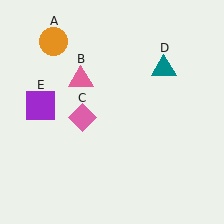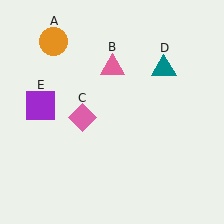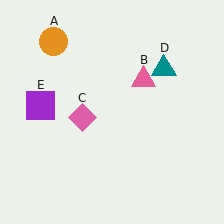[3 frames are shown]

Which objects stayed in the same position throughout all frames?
Orange circle (object A) and pink diamond (object C) and teal triangle (object D) and purple square (object E) remained stationary.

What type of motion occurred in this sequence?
The pink triangle (object B) rotated clockwise around the center of the scene.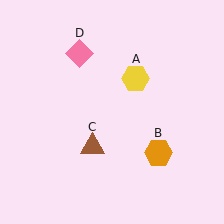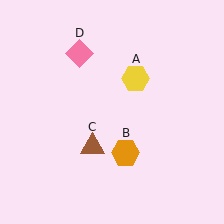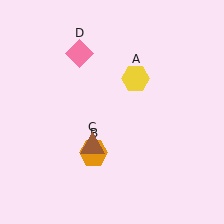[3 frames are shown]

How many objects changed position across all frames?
1 object changed position: orange hexagon (object B).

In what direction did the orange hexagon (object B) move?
The orange hexagon (object B) moved left.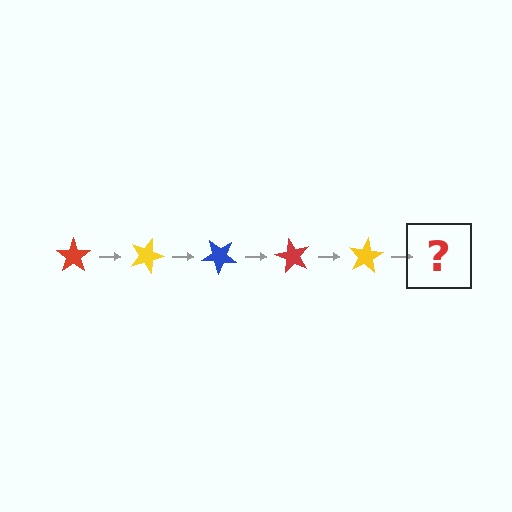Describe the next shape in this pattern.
It should be a blue star, rotated 100 degrees from the start.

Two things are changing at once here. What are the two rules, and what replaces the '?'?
The two rules are that it rotates 20 degrees each step and the color cycles through red, yellow, and blue. The '?' should be a blue star, rotated 100 degrees from the start.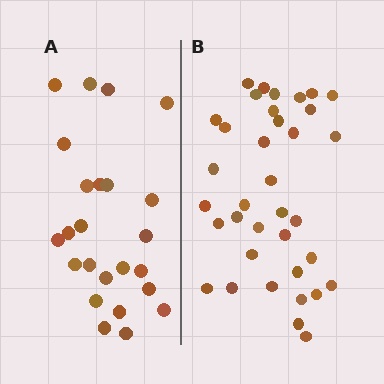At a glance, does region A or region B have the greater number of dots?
Region B (the right region) has more dots.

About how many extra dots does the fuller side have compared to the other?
Region B has roughly 12 or so more dots than region A.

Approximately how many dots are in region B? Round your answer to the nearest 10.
About 40 dots. (The exact count is 36, which rounds to 40.)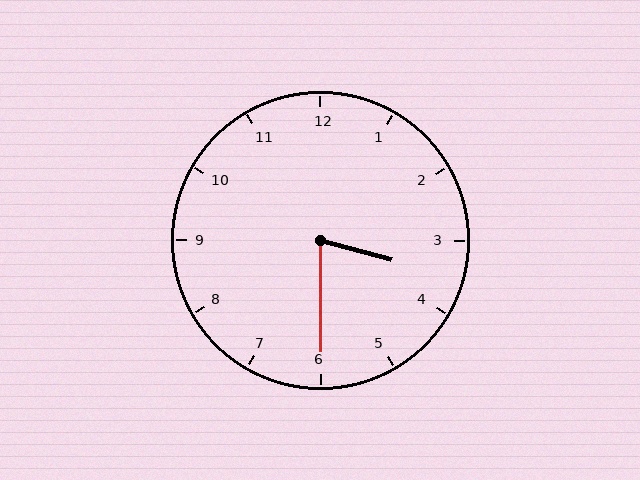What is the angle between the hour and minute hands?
Approximately 75 degrees.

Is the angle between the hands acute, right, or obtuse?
It is acute.